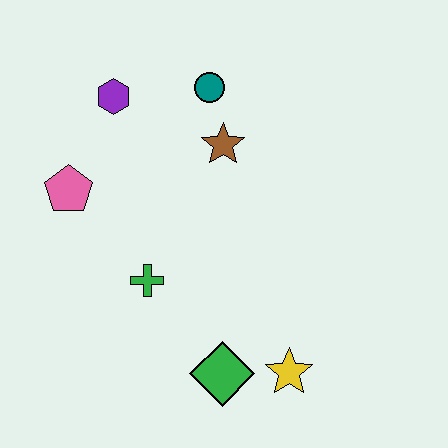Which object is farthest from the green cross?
The teal circle is farthest from the green cross.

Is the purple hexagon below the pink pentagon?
No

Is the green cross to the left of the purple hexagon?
No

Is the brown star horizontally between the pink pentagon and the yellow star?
Yes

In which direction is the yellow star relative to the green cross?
The yellow star is to the right of the green cross.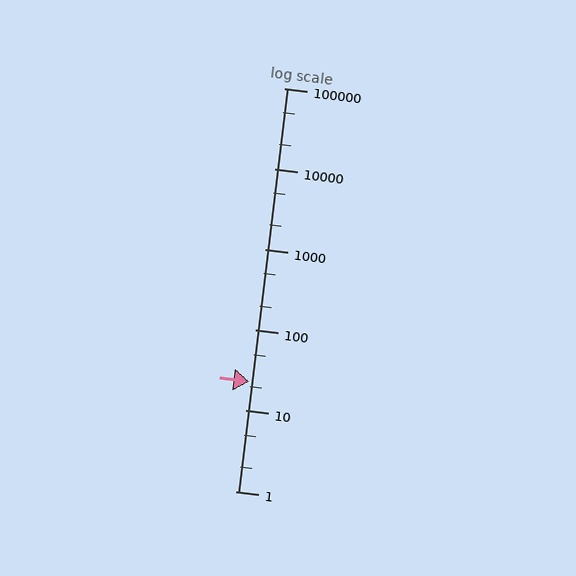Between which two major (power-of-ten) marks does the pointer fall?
The pointer is between 10 and 100.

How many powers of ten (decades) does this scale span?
The scale spans 5 decades, from 1 to 100000.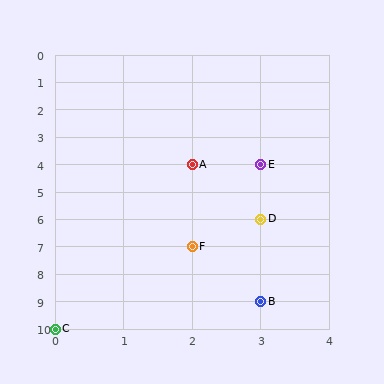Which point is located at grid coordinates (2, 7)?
Point F is at (2, 7).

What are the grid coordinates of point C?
Point C is at grid coordinates (0, 10).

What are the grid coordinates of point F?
Point F is at grid coordinates (2, 7).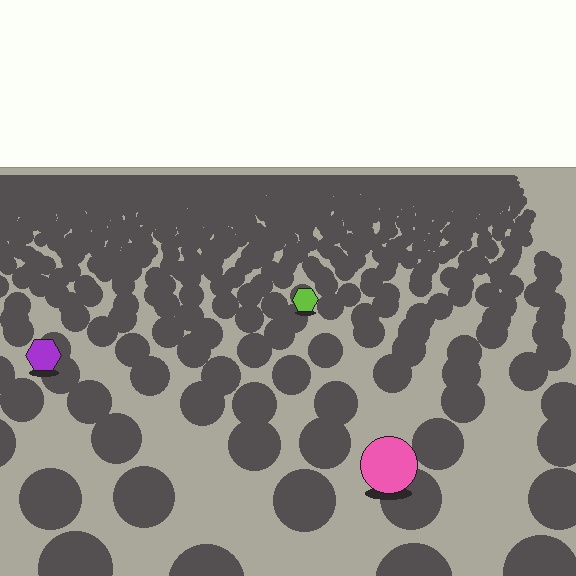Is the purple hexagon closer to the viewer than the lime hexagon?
Yes. The purple hexagon is closer — you can tell from the texture gradient: the ground texture is coarser near it.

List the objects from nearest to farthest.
From nearest to farthest: the pink circle, the purple hexagon, the lime hexagon.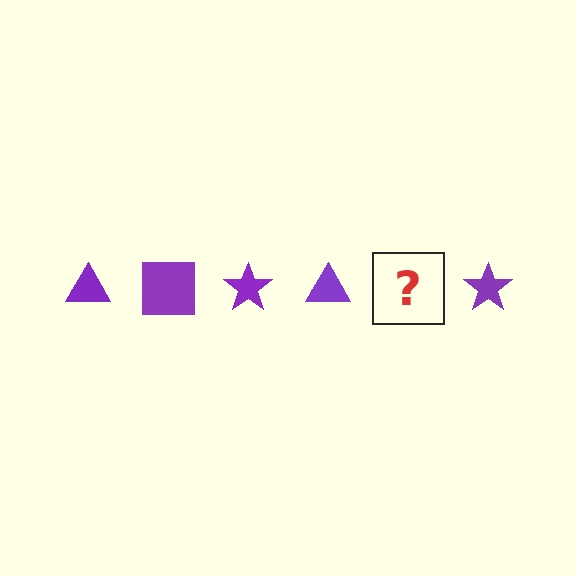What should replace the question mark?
The question mark should be replaced with a purple square.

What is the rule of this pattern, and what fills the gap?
The rule is that the pattern cycles through triangle, square, star shapes in purple. The gap should be filled with a purple square.